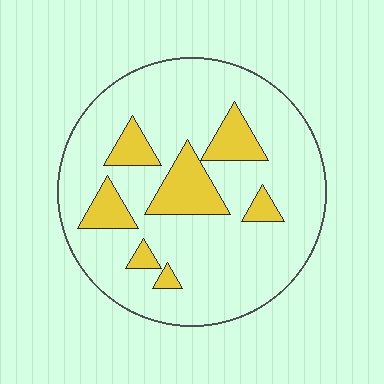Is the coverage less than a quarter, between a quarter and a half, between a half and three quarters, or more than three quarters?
Less than a quarter.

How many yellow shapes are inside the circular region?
7.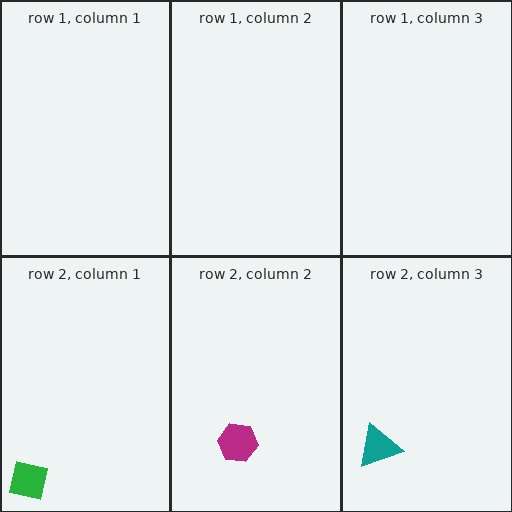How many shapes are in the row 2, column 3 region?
1.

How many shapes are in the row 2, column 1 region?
1.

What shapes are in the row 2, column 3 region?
The teal triangle.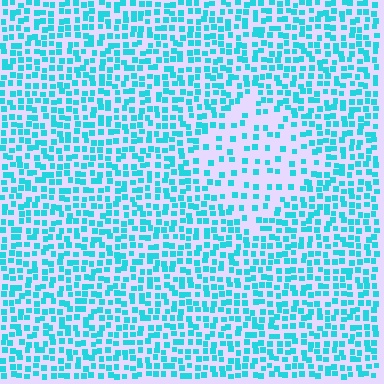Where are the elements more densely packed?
The elements are more densely packed outside the diamond boundary.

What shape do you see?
I see a diamond.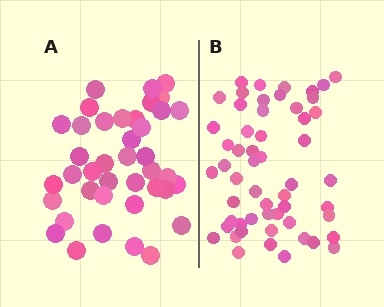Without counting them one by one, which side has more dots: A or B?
Region B (the right region) has more dots.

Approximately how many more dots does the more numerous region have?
Region B has approximately 15 more dots than region A.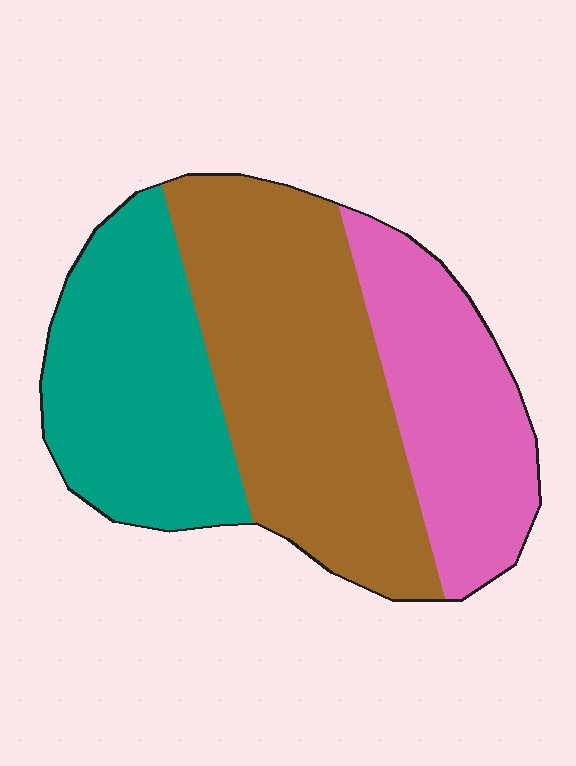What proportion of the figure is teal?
Teal takes up about one third (1/3) of the figure.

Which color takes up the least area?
Pink, at roughly 25%.